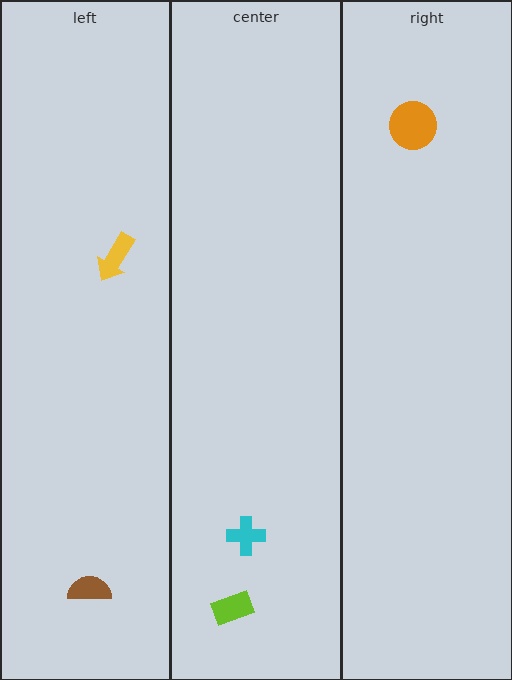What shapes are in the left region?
The brown semicircle, the yellow arrow.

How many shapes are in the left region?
2.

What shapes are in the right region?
The orange circle.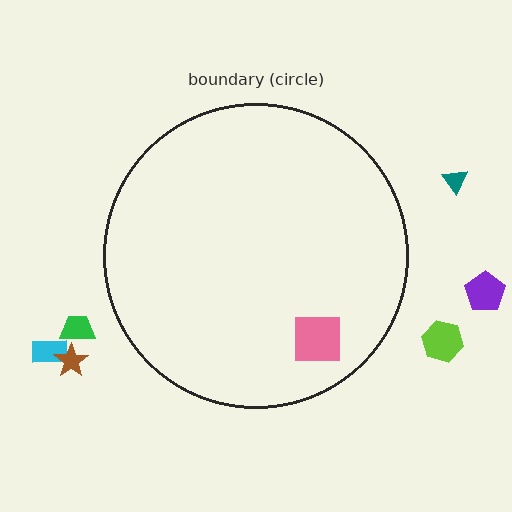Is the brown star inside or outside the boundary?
Outside.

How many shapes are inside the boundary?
1 inside, 6 outside.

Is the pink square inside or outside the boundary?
Inside.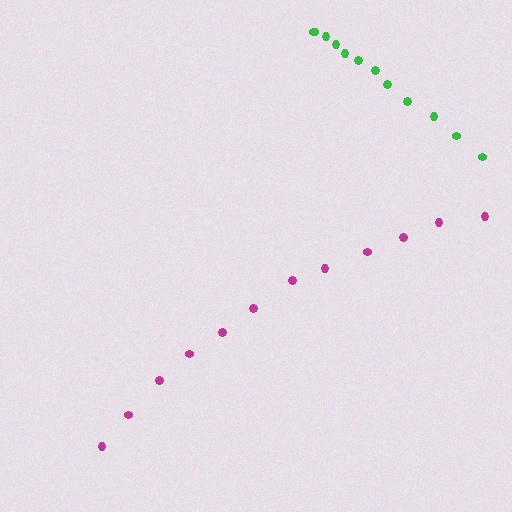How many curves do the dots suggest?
There are 2 distinct paths.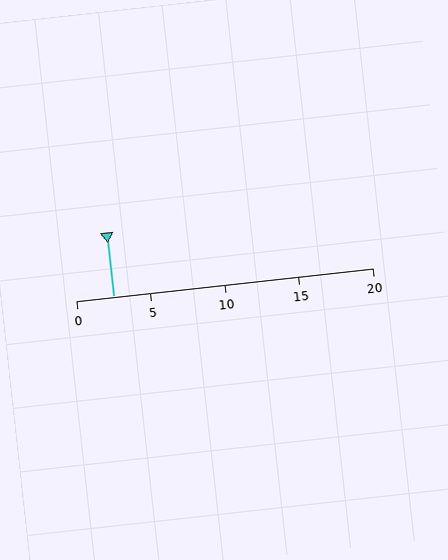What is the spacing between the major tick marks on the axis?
The major ticks are spaced 5 apart.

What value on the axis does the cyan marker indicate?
The marker indicates approximately 2.5.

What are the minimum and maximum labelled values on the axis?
The axis runs from 0 to 20.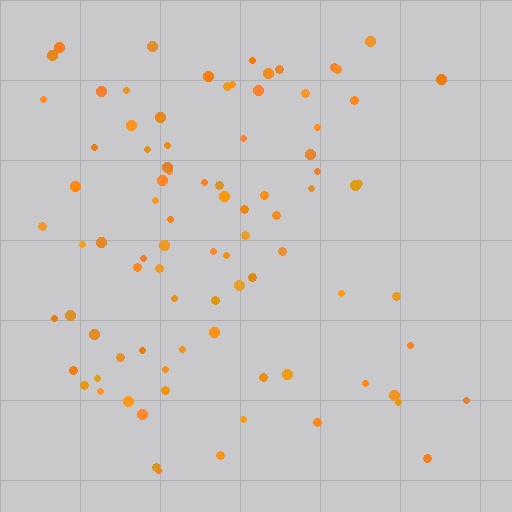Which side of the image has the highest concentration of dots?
The left.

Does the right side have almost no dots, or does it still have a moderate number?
Still a moderate number, just noticeably fewer than the left.